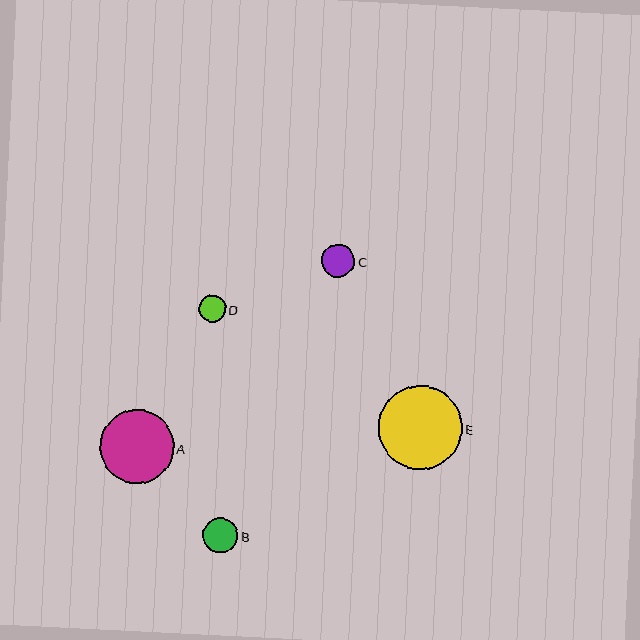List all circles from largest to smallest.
From largest to smallest: E, A, B, C, D.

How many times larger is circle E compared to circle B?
Circle E is approximately 2.4 times the size of circle B.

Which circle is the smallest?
Circle D is the smallest with a size of approximately 26 pixels.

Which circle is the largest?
Circle E is the largest with a size of approximately 84 pixels.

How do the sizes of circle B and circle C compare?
Circle B and circle C are approximately the same size.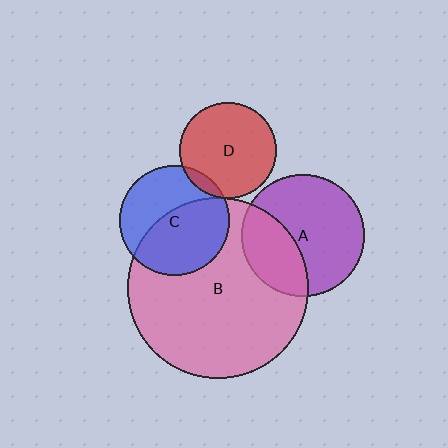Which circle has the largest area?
Circle B (pink).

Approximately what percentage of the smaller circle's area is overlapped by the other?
Approximately 55%.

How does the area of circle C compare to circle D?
Approximately 1.3 times.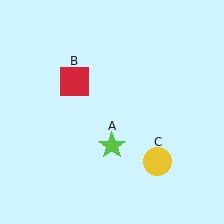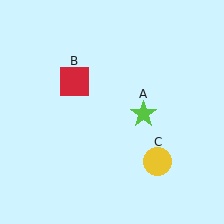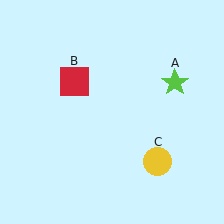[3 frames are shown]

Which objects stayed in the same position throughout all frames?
Red square (object B) and yellow circle (object C) remained stationary.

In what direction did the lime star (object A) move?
The lime star (object A) moved up and to the right.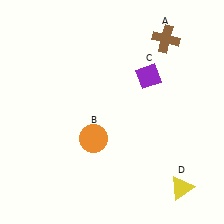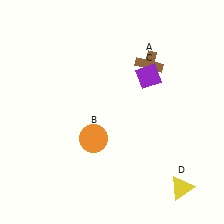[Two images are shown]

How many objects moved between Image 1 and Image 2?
1 object moved between the two images.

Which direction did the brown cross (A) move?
The brown cross (A) moved down.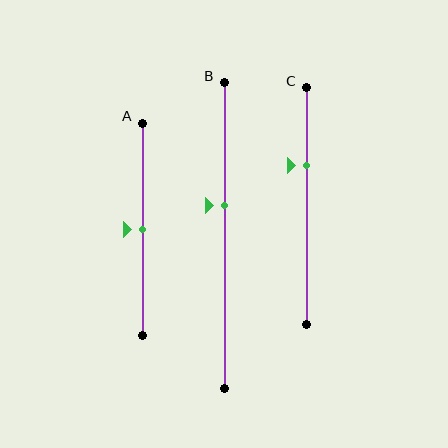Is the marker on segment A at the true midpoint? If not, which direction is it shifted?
Yes, the marker on segment A is at the true midpoint.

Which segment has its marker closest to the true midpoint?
Segment A has its marker closest to the true midpoint.